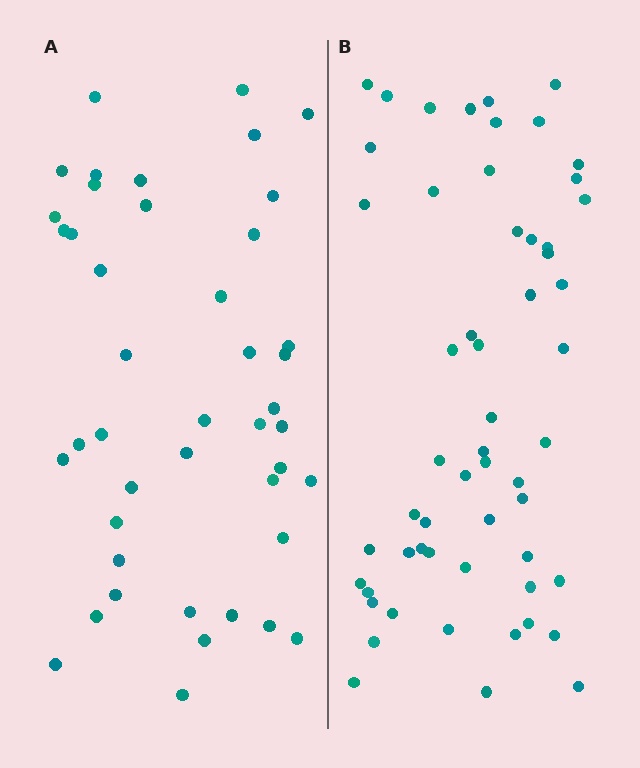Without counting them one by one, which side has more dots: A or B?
Region B (the right region) has more dots.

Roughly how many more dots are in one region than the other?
Region B has roughly 12 or so more dots than region A.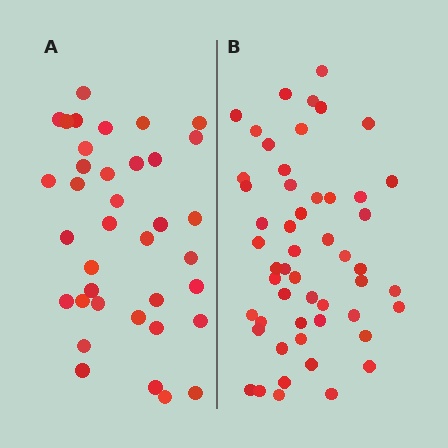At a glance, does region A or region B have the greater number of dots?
Region B (the right region) has more dots.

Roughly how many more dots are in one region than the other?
Region B has approximately 15 more dots than region A.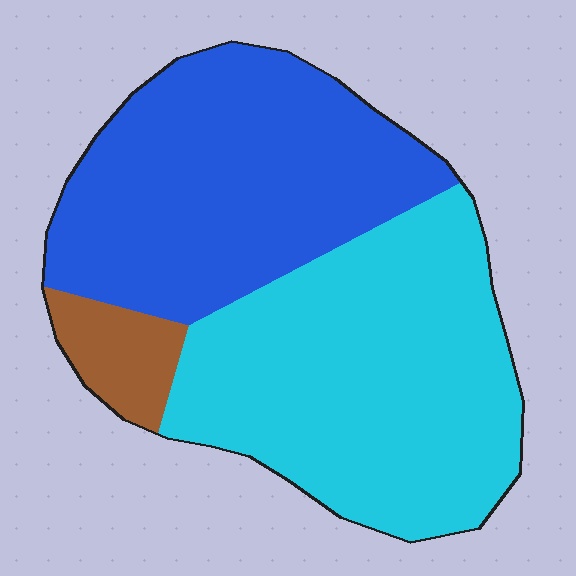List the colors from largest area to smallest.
From largest to smallest: cyan, blue, brown.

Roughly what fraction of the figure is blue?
Blue takes up about two fifths (2/5) of the figure.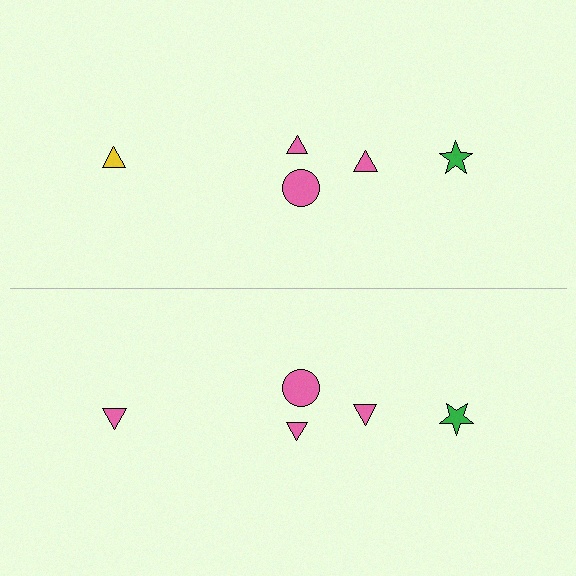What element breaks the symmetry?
The pink triangle on the bottom side breaks the symmetry — its mirror counterpart is yellow.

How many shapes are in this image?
There are 10 shapes in this image.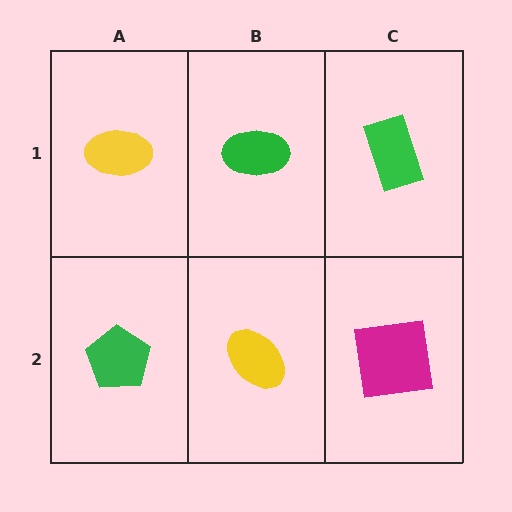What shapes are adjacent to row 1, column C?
A magenta square (row 2, column C), a green ellipse (row 1, column B).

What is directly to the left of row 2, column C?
A yellow ellipse.